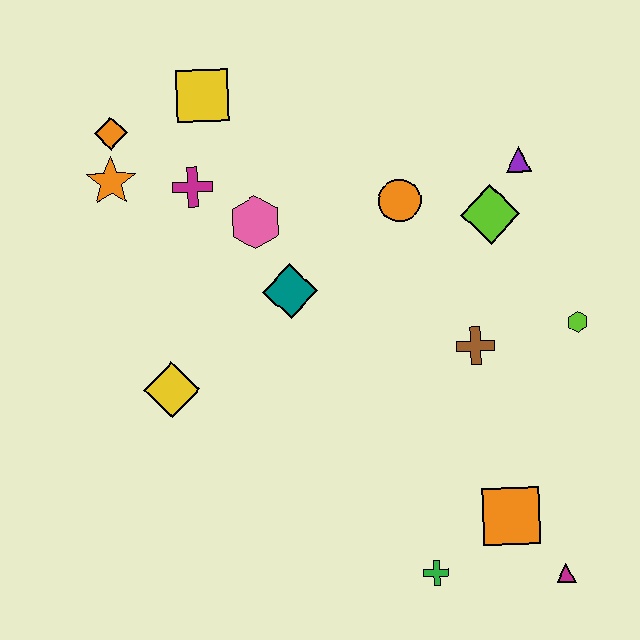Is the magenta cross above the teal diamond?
Yes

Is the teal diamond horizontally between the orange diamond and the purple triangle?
Yes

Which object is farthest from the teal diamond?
The magenta triangle is farthest from the teal diamond.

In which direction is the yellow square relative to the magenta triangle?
The yellow square is above the magenta triangle.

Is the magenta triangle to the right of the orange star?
Yes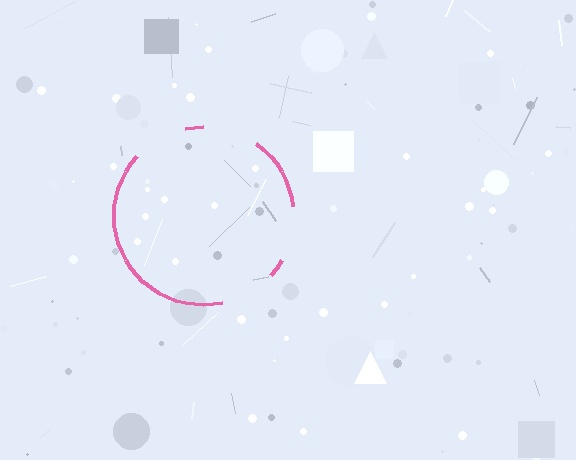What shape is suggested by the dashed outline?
The dashed outline suggests a circle.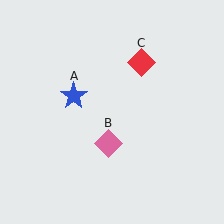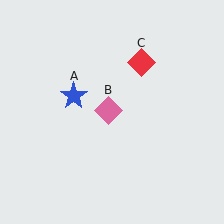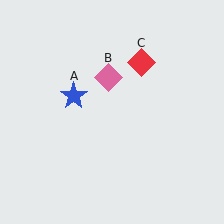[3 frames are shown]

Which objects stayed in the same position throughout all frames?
Blue star (object A) and red diamond (object C) remained stationary.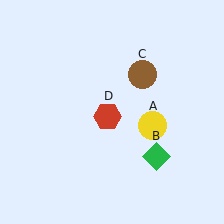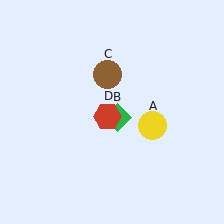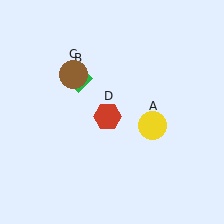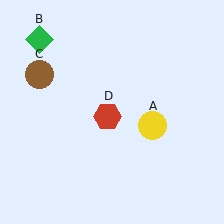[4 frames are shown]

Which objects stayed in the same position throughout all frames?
Yellow circle (object A) and red hexagon (object D) remained stationary.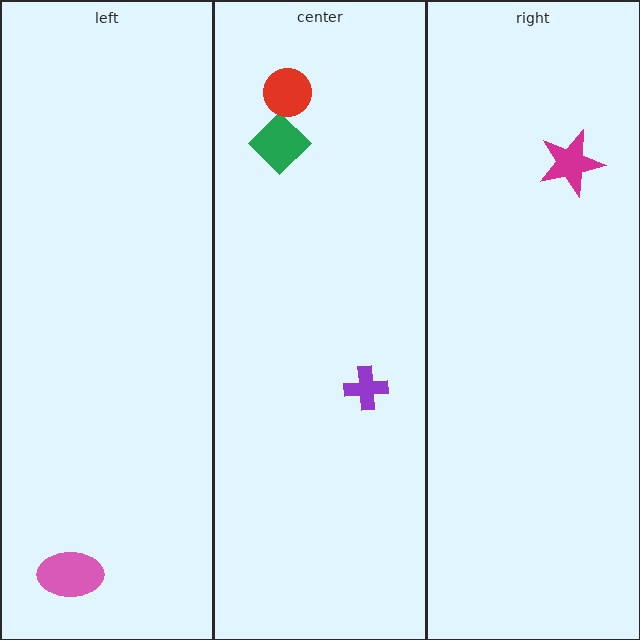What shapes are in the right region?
The magenta star.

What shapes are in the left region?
The pink ellipse.